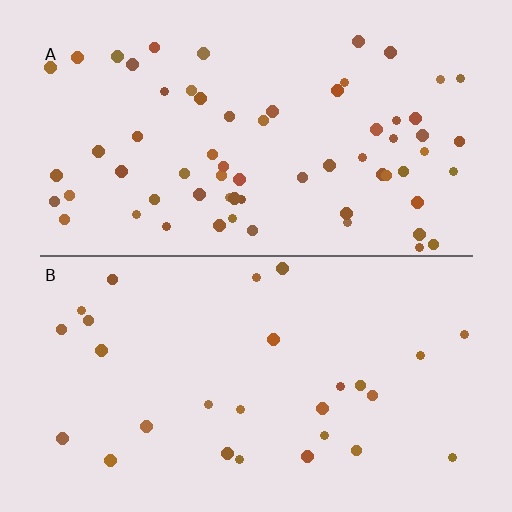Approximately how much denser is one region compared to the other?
Approximately 2.4× — region A over region B.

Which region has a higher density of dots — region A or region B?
A (the top).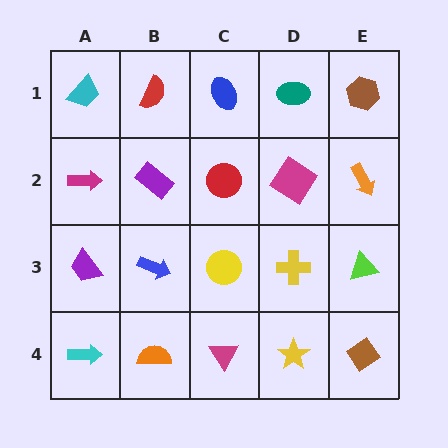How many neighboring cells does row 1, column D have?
3.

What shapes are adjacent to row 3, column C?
A red circle (row 2, column C), a magenta triangle (row 4, column C), a blue arrow (row 3, column B), a yellow cross (row 3, column D).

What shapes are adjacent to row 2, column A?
A cyan trapezoid (row 1, column A), a purple trapezoid (row 3, column A), a purple rectangle (row 2, column B).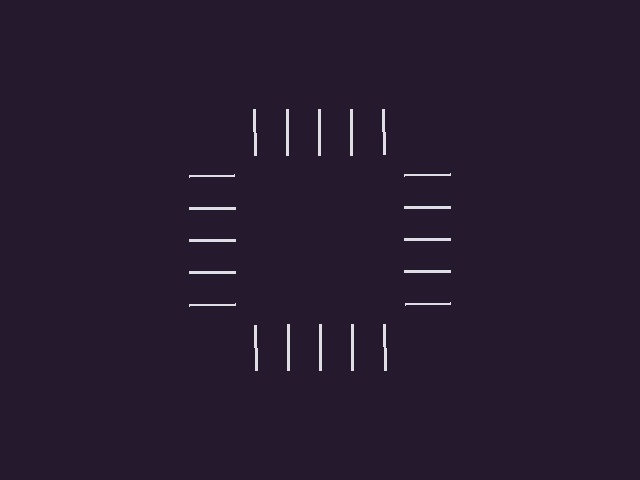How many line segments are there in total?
20 — 5 along each of the 4 edges.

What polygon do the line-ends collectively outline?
An illusory square — the line segments terminate on its edges but no continuous stroke is drawn.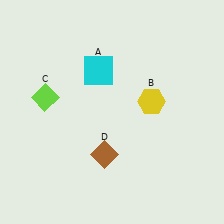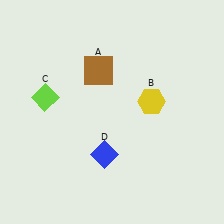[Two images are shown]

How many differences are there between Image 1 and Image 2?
There are 2 differences between the two images.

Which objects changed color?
A changed from cyan to brown. D changed from brown to blue.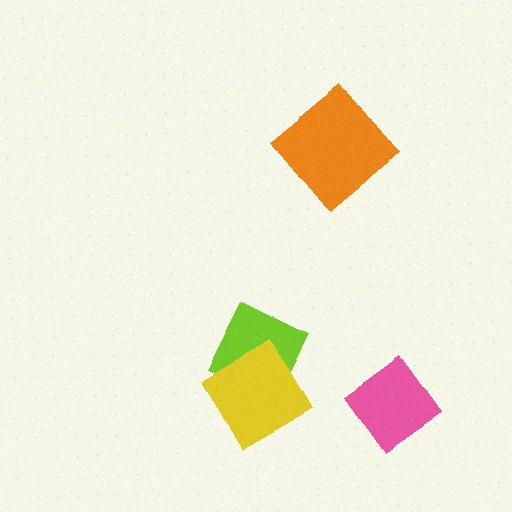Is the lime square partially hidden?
Yes, it is partially covered by another shape.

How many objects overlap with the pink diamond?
0 objects overlap with the pink diamond.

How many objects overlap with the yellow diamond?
1 object overlaps with the yellow diamond.